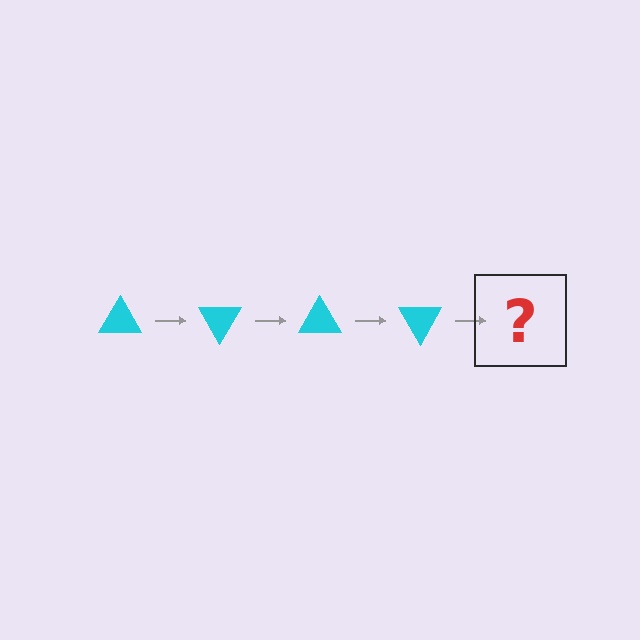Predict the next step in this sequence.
The next step is a cyan triangle rotated 240 degrees.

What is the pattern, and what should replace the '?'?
The pattern is that the triangle rotates 60 degrees each step. The '?' should be a cyan triangle rotated 240 degrees.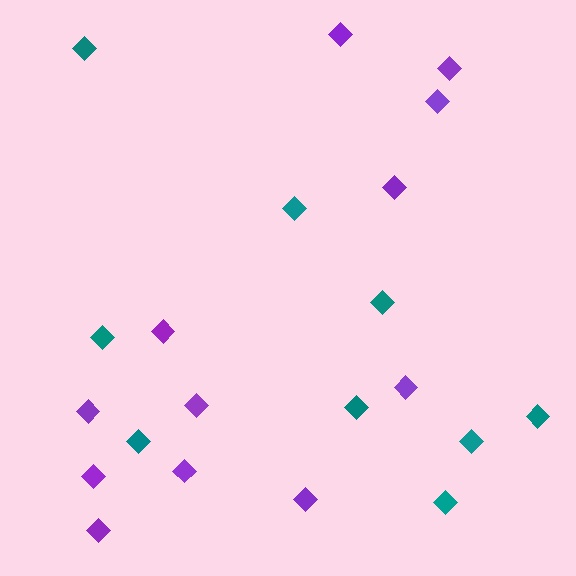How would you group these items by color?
There are 2 groups: one group of purple diamonds (12) and one group of teal diamonds (9).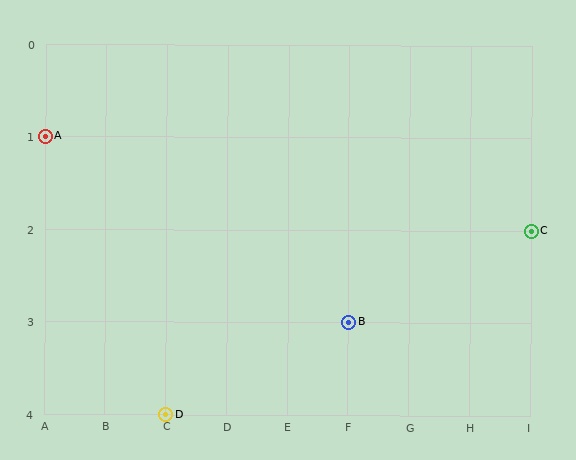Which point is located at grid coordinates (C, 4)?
Point D is at (C, 4).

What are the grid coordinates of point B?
Point B is at grid coordinates (F, 3).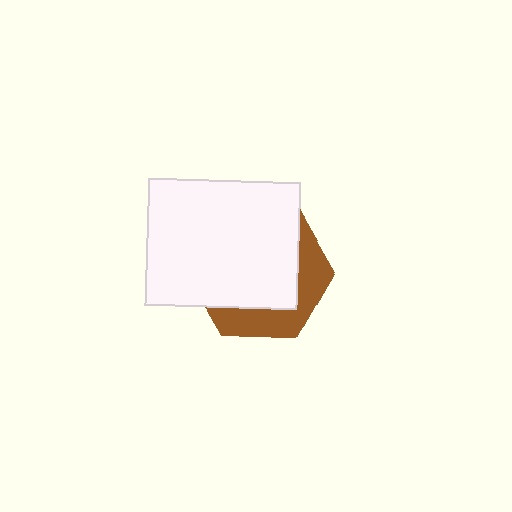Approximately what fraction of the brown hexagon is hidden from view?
Roughly 68% of the brown hexagon is hidden behind the white rectangle.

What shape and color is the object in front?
The object in front is a white rectangle.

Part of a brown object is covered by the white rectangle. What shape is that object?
It is a hexagon.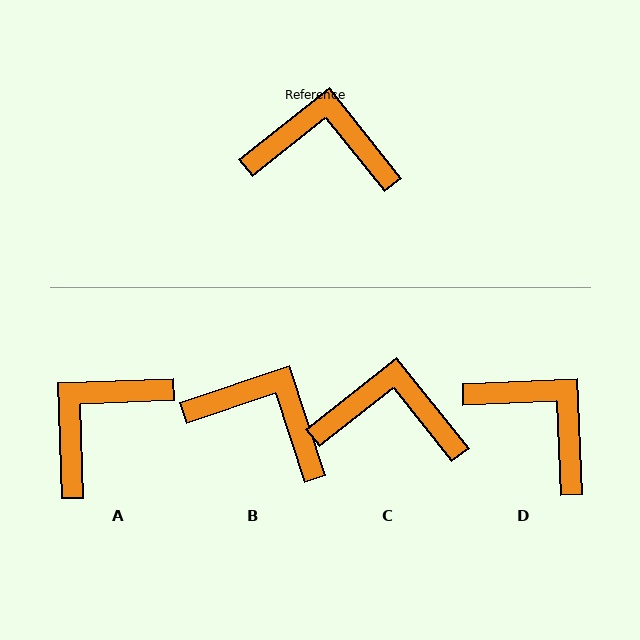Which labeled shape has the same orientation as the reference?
C.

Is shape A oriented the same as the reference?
No, it is off by about 54 degrees.